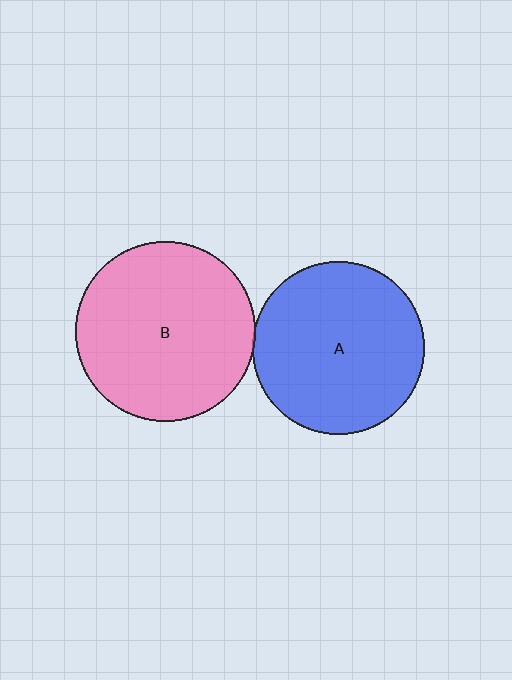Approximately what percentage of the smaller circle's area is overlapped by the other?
Approximately 5%.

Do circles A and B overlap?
Yes.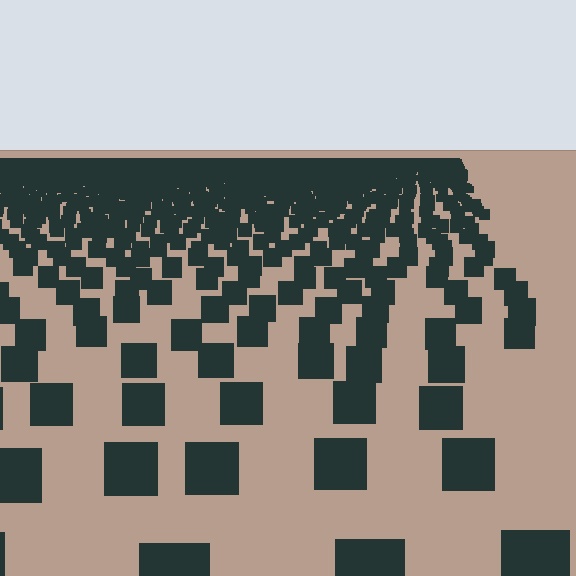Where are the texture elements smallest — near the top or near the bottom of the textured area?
Near the top.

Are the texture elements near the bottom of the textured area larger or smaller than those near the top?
Larger. Near the bottom, elements are closer to the viewer and appear at a bigger on-screen size.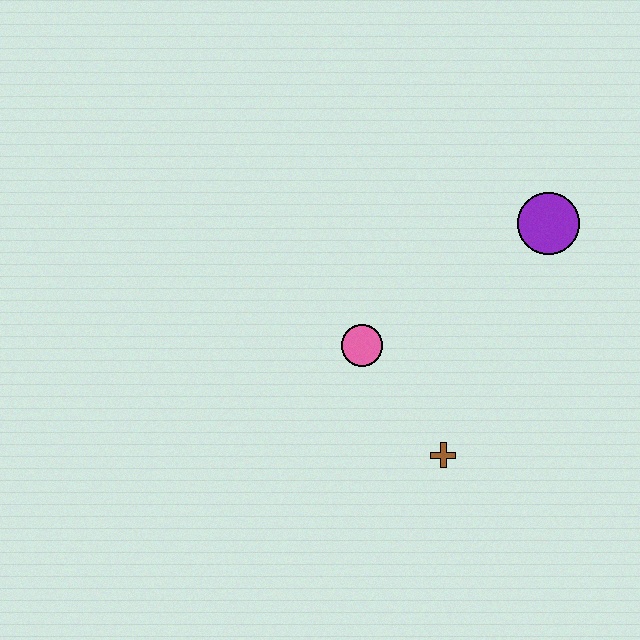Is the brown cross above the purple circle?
No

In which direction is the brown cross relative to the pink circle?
The brown cross is below the pink circle.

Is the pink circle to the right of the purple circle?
No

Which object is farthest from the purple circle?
The brown cross is farthest from the purple circle.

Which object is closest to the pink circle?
The brown cross is closest to the pink circle.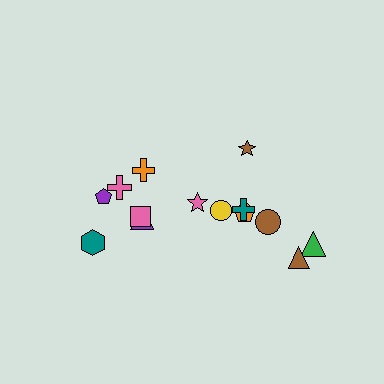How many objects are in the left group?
There are 6 objects.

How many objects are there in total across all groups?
There are 14 objects.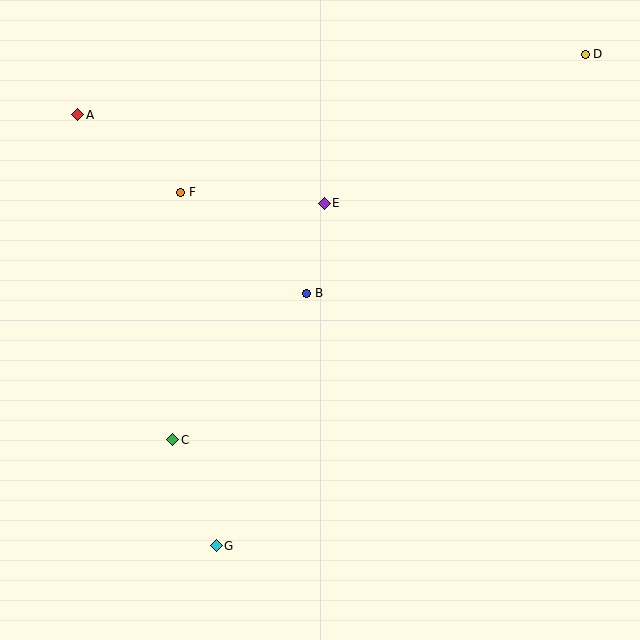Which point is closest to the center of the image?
Point B at (307, 293) is closest to the center.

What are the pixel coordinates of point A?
Point A is at (78, 115).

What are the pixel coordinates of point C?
Point C is at (173, 440).